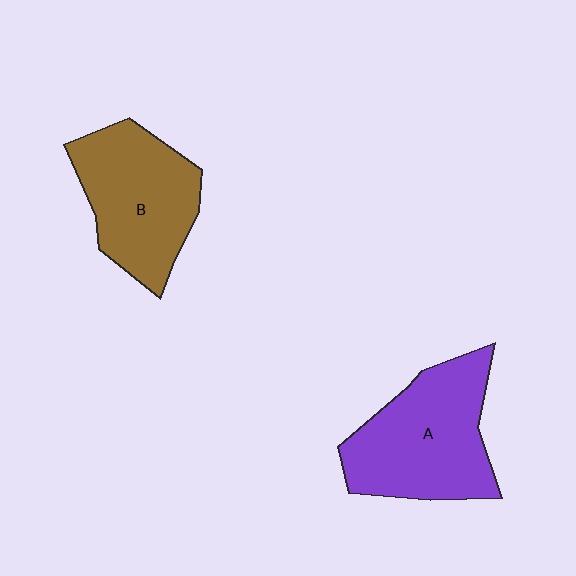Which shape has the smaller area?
Shape B (brown).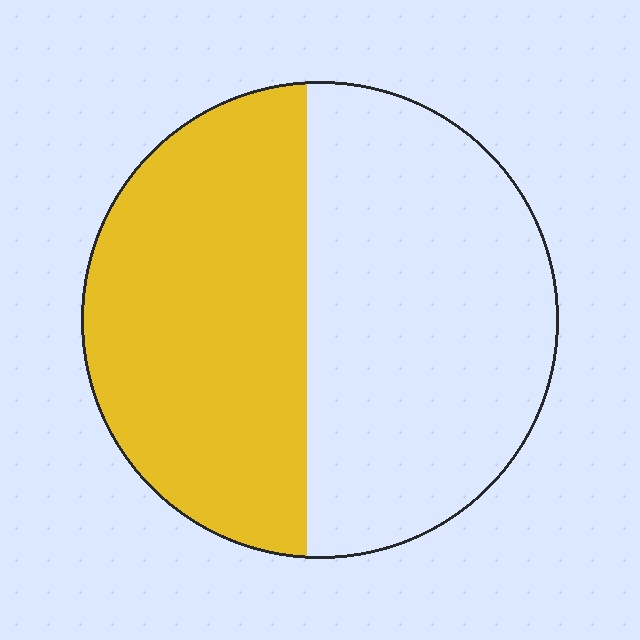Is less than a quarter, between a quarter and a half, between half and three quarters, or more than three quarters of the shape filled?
Between a quarter and a half.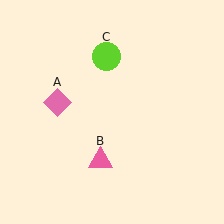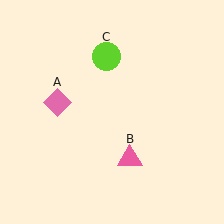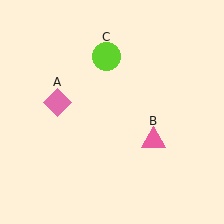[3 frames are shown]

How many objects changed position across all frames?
1 object changed position: pink triangle (object B).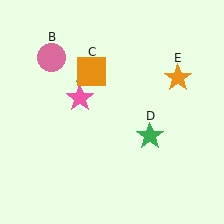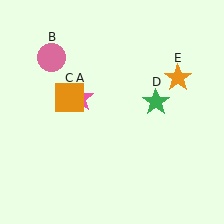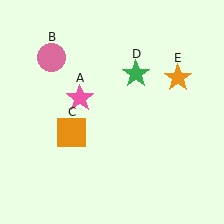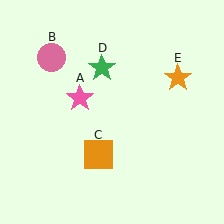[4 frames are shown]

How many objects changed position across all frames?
2 objects changed position: orange square (object C), green star (object D).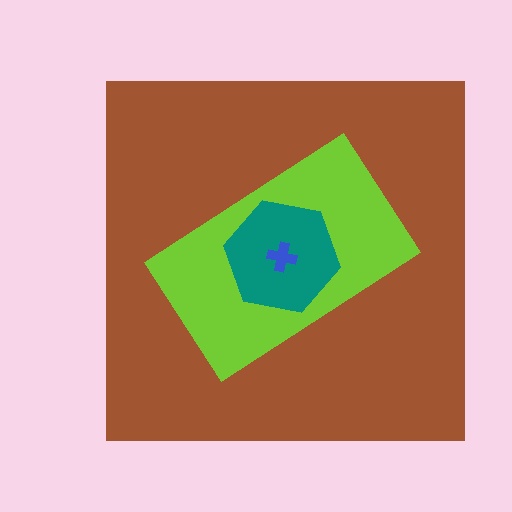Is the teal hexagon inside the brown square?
Yes.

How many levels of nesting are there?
4.